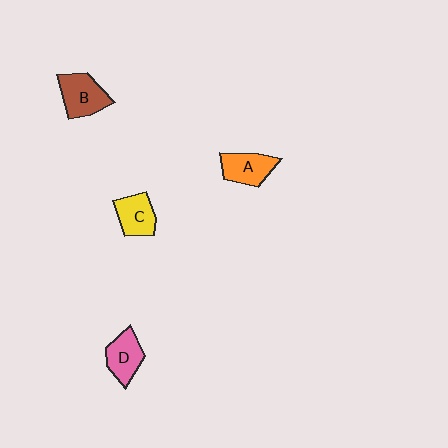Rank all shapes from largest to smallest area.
From largest to smallest: B (brown), A (orange), D (pink), C (yellow).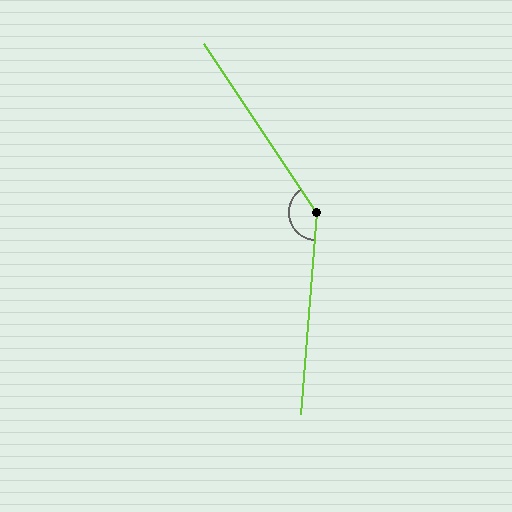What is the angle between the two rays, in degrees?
Approximately 142 degrees.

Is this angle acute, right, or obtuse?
It is obtuse.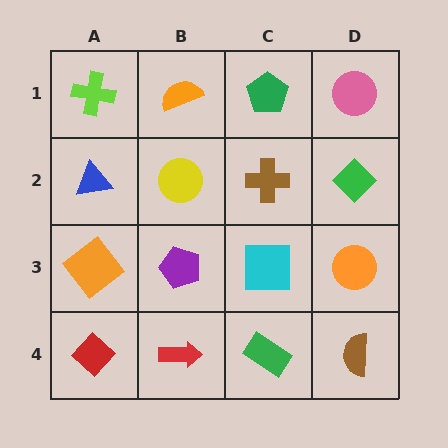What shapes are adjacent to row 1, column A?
A blue triangle (row 2, column A), an orange semicircle (row 1, column B).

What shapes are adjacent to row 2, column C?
A green pentagon (row 1, column C), a cyan square (row 3, column C), a yellow circle (row 2, column B), a green diamond (row 2, column D).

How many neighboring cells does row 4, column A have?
2.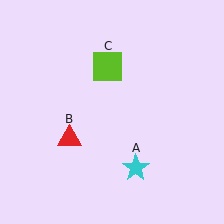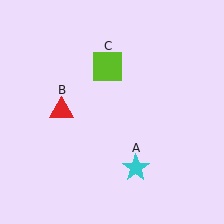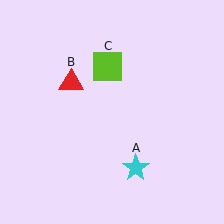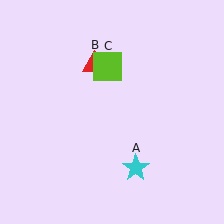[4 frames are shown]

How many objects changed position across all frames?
1 object changed position: red triangle (object B).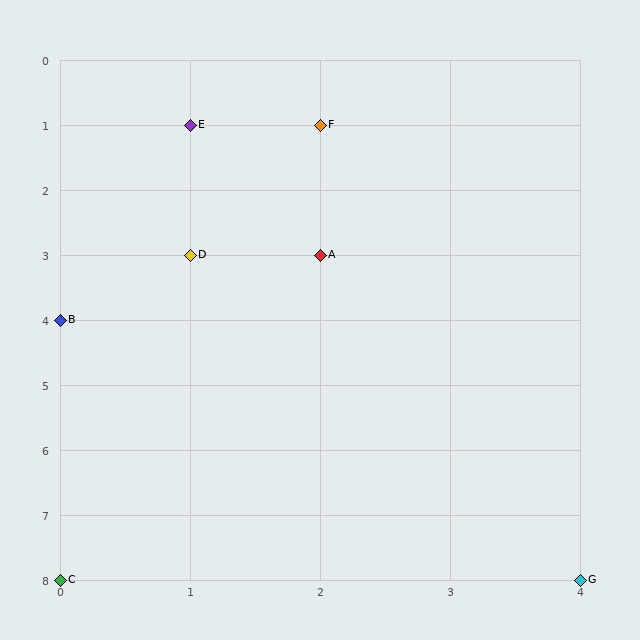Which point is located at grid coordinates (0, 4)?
Point B is at (0, 4).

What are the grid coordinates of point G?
Point G is at grid coordinates (4, 8).